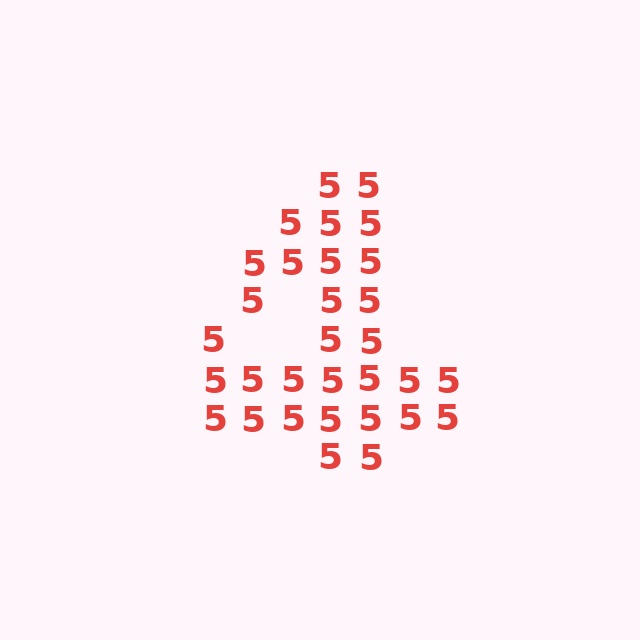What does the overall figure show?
The overall figure shows the digit 4.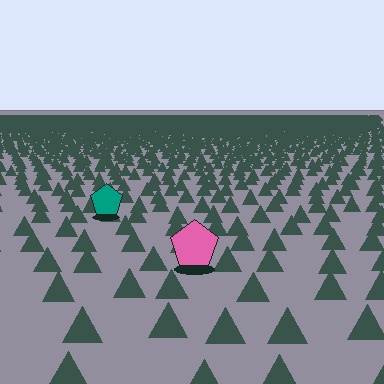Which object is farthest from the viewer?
The teal pentagon is farthest from the viewer. It appears smaller and the ground texture around it is denser.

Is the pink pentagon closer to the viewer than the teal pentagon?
Yes. The pink pentagon is closer — you can tell from the texture gradient: the ground texture is coarser near it.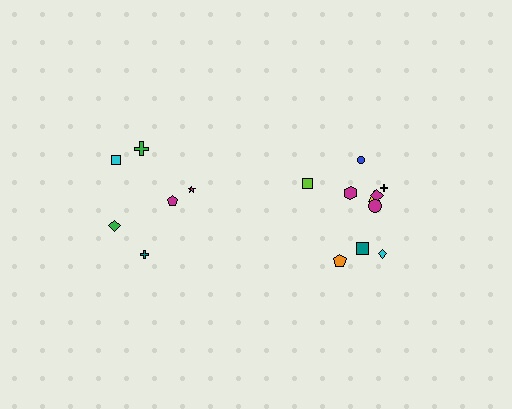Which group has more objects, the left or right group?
The right group.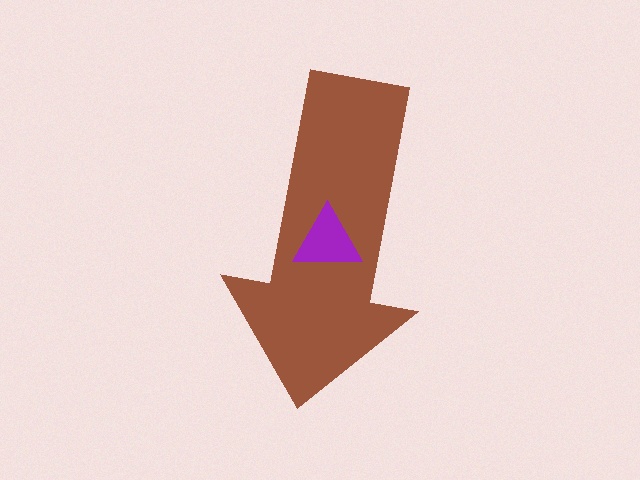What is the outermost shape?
The brown arrow.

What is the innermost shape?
The purple triangle.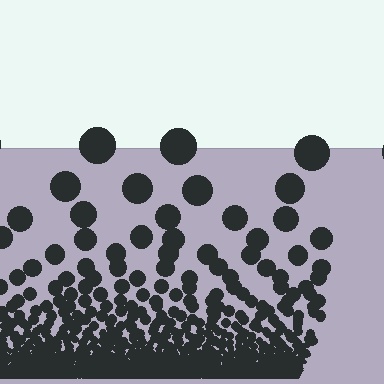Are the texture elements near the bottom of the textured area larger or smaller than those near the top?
Smaller. The gradient is inverted — elements near the bottom are smaller and denser.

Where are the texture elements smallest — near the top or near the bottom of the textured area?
Near the bottom.